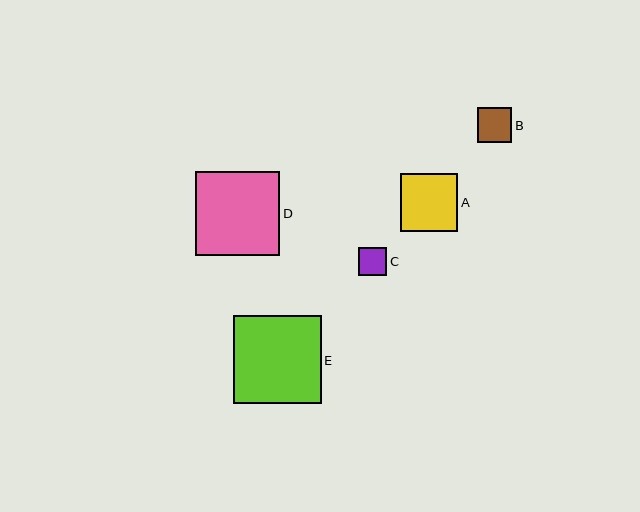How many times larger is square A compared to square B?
Square A is approximately 1.7 times the size of square B.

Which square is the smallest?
Square C is the smallest with a size of approximately 28 pixels.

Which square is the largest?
Square E is the largest with a size of approximately 88 pixels.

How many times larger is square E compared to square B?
Square E is approximately 2.5 times the size of square B.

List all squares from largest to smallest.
From largest to smallest: E, D, A, B, C.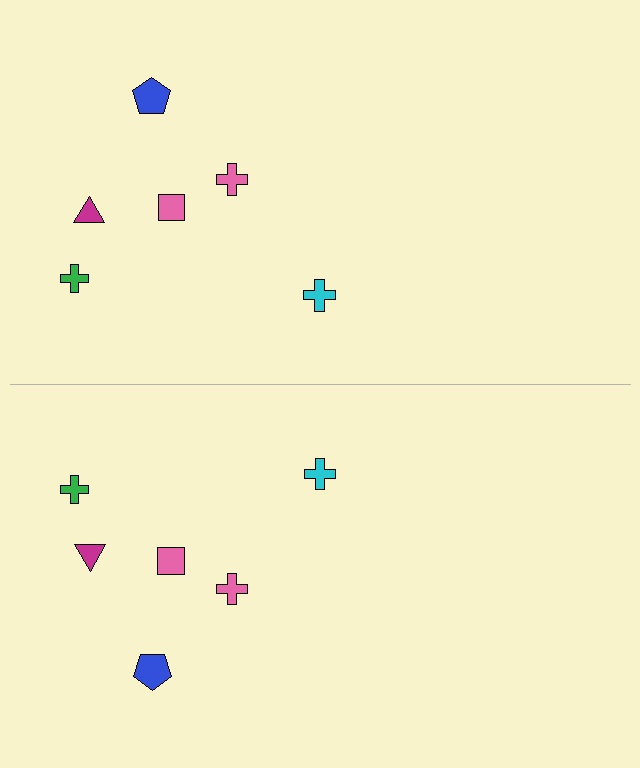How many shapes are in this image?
There are 12 shapes in this image.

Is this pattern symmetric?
Yes, this pattern has bilateral (reflection) symmetry.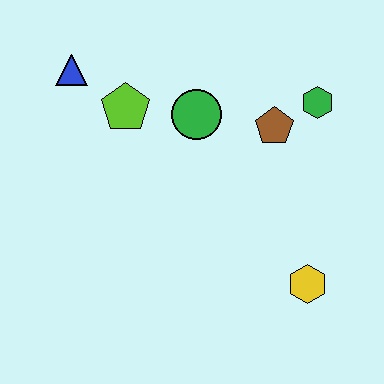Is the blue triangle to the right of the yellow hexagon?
No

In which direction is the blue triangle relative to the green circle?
The blue triangle is to the left of the green circle.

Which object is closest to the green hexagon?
The brown pentagon is closest to the green hexagon.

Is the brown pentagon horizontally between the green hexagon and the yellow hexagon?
No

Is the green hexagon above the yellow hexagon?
Yes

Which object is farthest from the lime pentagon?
The yellow hexagon is farthest from the lime pentagon.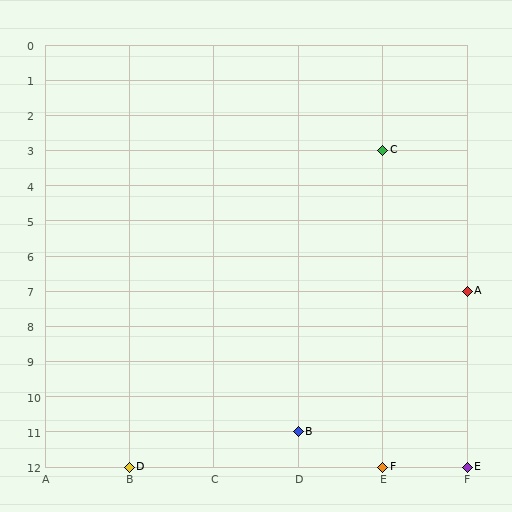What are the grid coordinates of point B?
Point B is at grid coordinates (D, 11).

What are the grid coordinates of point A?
Point A is at grid coordinates (F, 7).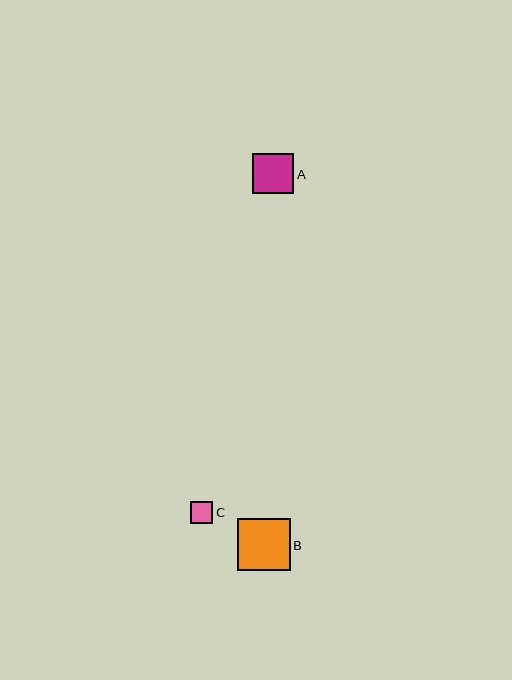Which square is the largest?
Square B is the largest with a size of approximately 52 pixels.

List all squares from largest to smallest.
From largest to smallest: B, A, C.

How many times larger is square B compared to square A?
Square B is approximately 1.3 times the size of square A.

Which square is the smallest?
Square C is the smallest with a size of approximately 22 pixels.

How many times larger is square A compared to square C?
Square A is approximately 1.8 times the size of square C.